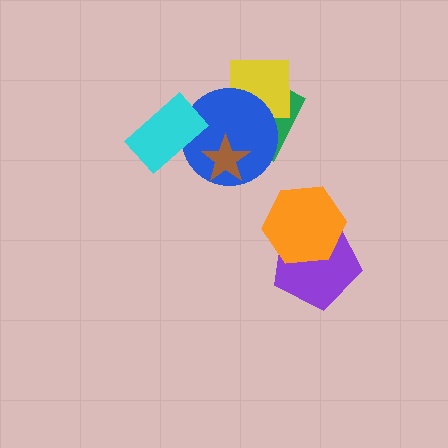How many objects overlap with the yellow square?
2 objects overlap with the yellow square.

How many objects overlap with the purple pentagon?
1 object overlaps with the purple pentagon.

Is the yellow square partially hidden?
Yes, it is partially covered by another shape.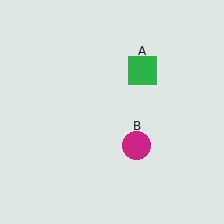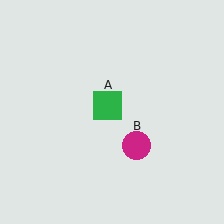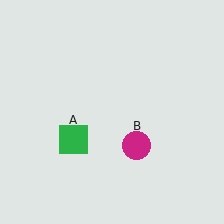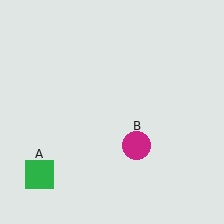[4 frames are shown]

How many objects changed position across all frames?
1 object changed position: green square (object A).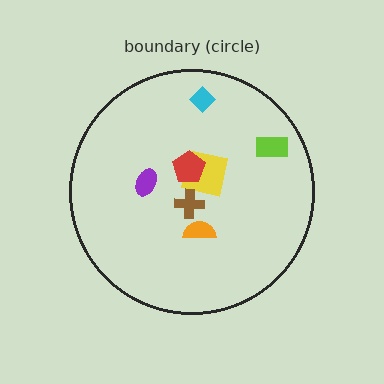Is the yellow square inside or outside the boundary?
Inside.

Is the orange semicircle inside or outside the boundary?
Inside.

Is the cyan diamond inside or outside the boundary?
Inside.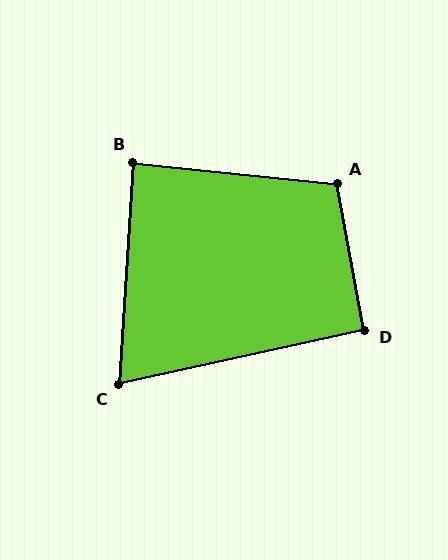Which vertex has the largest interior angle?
A, at approximately 106 degrees.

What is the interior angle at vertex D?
Approximately 92 degrees (approximately right).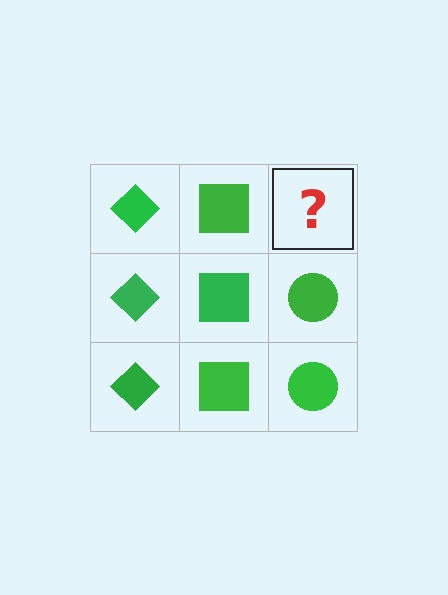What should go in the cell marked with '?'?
The missing cell should contain a green circle.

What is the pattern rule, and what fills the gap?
The rule is that each column has a consistent shape. The gap should be filled with a green circle.